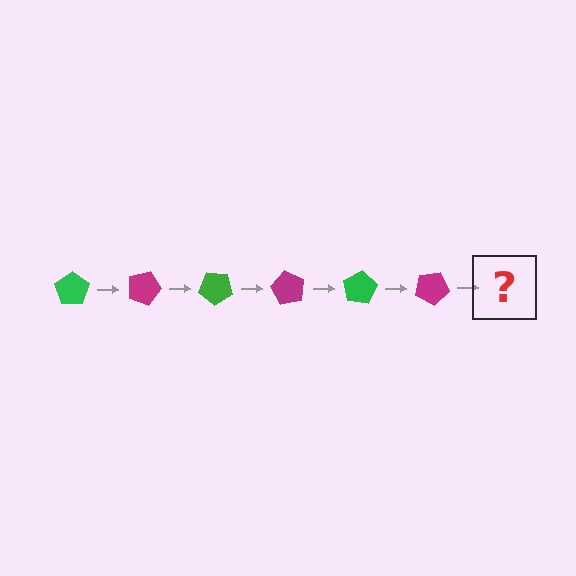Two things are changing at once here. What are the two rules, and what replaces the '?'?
The two rules are that it rotates 20 degrees each step and the color cycles through green and magenta. The '?' should be a green pentagon, rotated 120 degrees from the start.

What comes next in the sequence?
The next element should be a green pentagon, rotated 120 degrees from the start.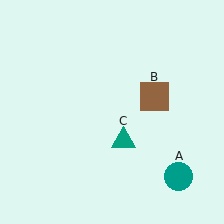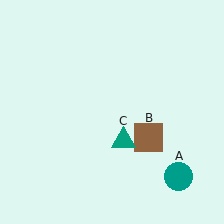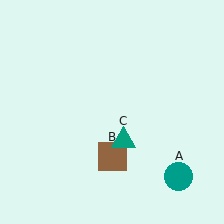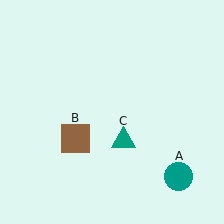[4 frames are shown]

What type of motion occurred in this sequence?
The brown square (object B) rotated clockwise around the center of the scene.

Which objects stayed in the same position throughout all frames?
Teal circle (object A) and teal triangle (object C) remained stationary.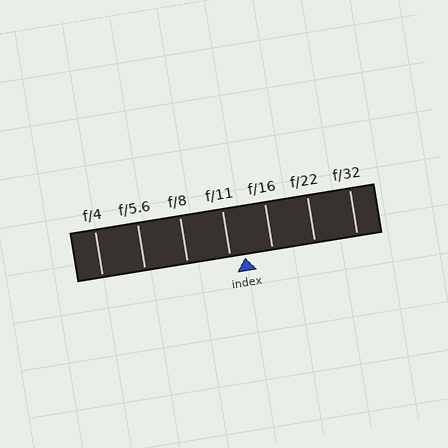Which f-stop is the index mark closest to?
The index mark is closest to f/11.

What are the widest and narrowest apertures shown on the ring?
The widest aperture shown is f/4 and the narrowest is f/32.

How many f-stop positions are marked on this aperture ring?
There are 7 f-stop positions marked.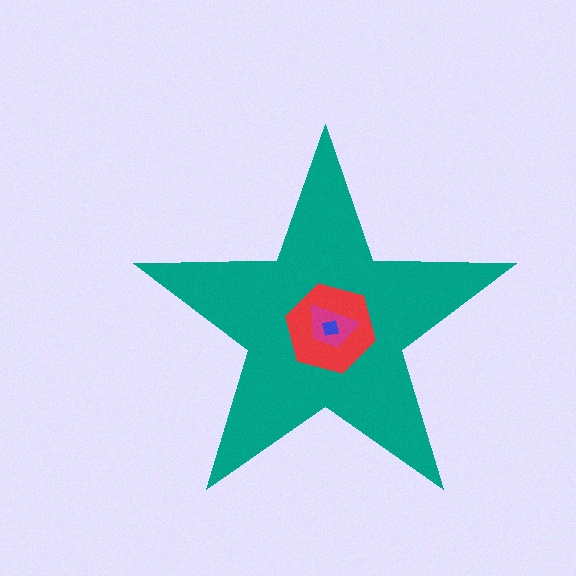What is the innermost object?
The blue square.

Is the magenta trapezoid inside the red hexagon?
Yes.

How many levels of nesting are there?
4.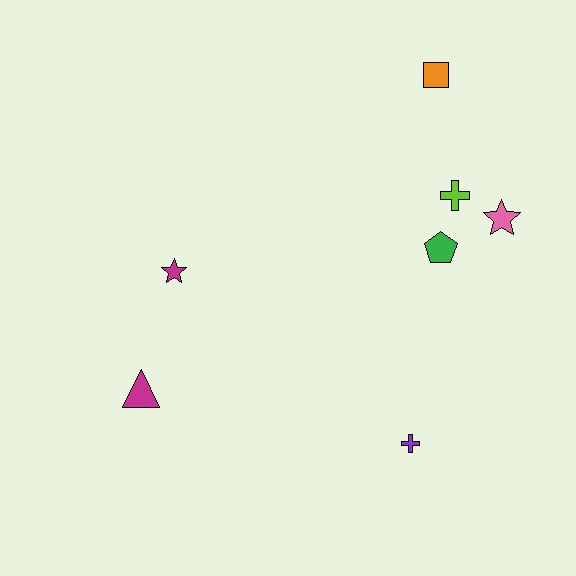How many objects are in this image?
There are 7 objects.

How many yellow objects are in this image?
There are no yellow objects.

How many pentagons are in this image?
There is 1 pentagon.